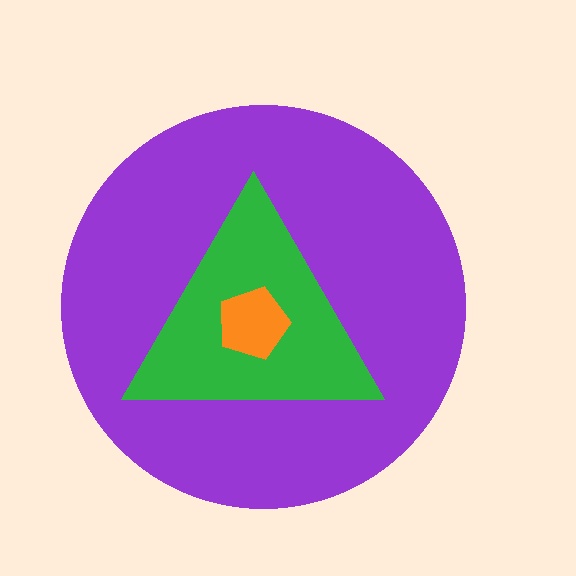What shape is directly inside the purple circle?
The green triangle.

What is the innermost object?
The orange pentagon.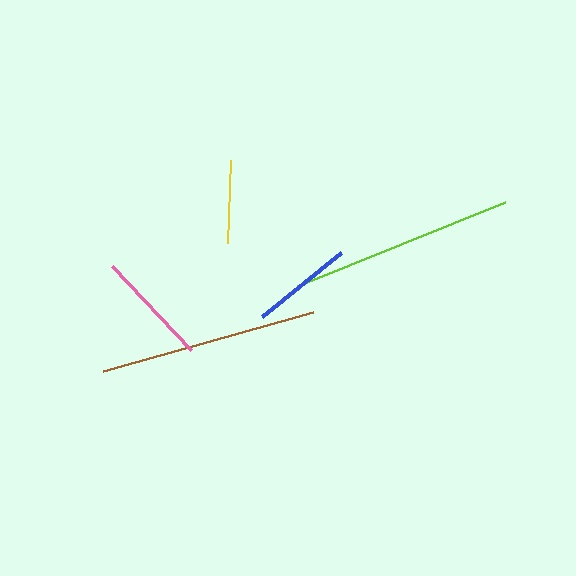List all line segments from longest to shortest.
From longest to shortest: lime, brown, pink, blue, yellow.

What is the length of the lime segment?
The lime segment is approximately 225 pixels long.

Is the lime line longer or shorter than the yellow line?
The lime line is longer than the yellow line.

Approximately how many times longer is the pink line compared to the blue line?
The pink line is approximately 1.1 times the length of the blue line.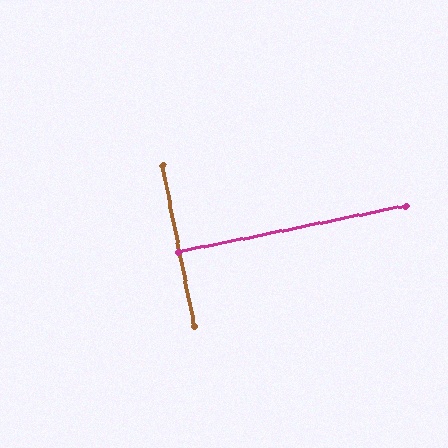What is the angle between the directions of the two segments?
Approximately 90 degrees.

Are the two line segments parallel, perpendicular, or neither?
Perpendicular — they meet at approximately 90°.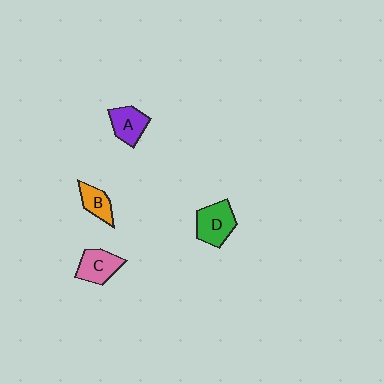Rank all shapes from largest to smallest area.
From largest to smallest: D (green), C (pink), A (purple), B (orange).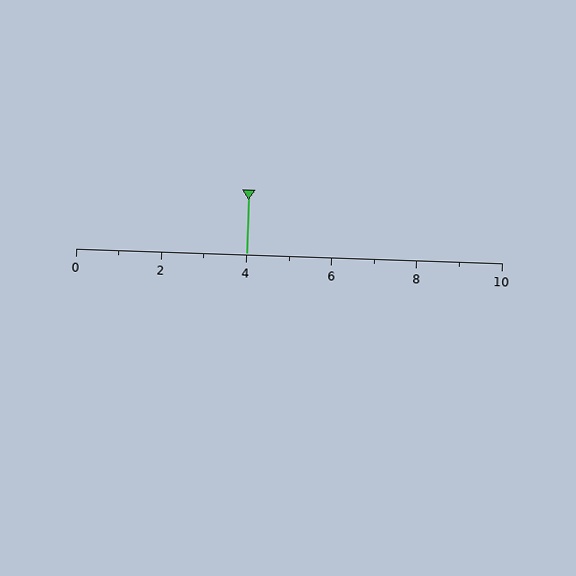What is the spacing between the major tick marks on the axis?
The major ticks are spaced 2 apart.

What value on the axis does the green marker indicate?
The marker indicates approximately 4.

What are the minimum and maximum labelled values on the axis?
The axis runs from 0 to 10.